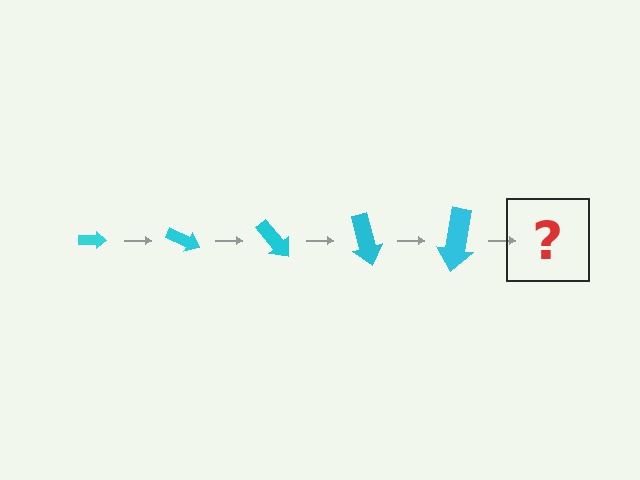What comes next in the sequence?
The next element should be an arrow, larger than the previous one and rotated 125 degrees from the start.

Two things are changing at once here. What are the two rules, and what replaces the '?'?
The two rules are that the arrow grows larger each step and it rotates 25 degrees each step. The '?' should be an arrow, larger than the previous one and rotated 125 degrees from the start.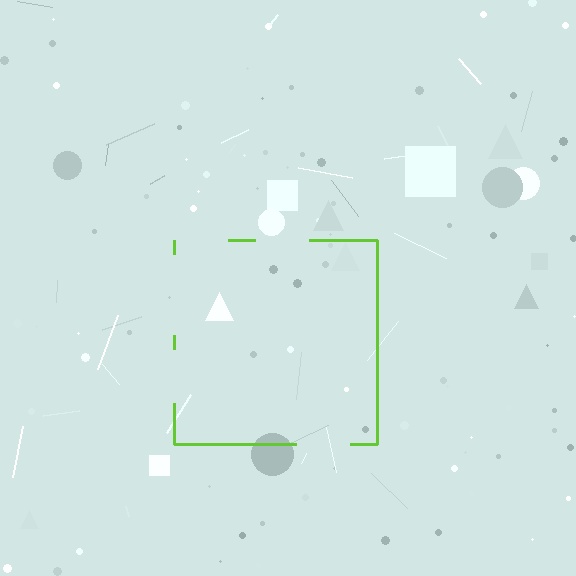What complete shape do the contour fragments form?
The contour fragments form a square.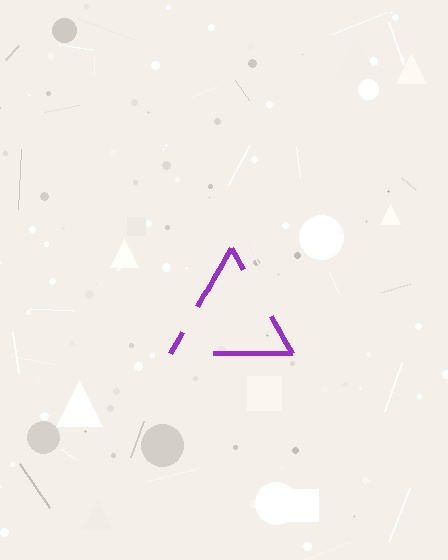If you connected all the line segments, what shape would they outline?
They would outline a triangle.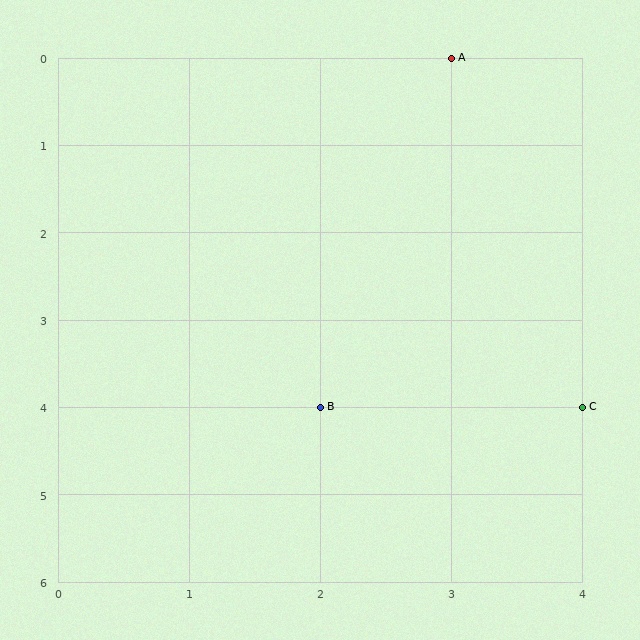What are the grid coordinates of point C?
Point C is at grid coordinates (4, 4).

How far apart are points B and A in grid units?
Points B and A are 1 column and 4 rows apart (about 4.1 grid units diagonally).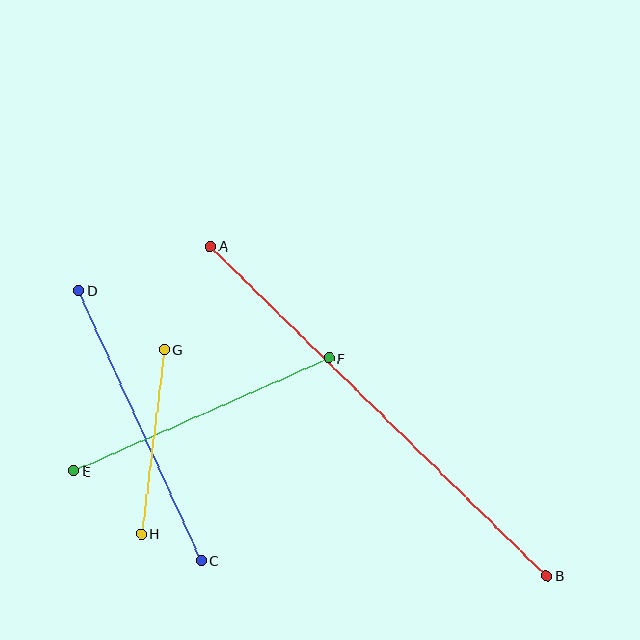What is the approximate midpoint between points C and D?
The midpoint is at approximately (140, 425) pixels.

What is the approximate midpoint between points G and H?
The midpoint is at approximately (153, 442) pixels.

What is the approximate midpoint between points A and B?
The midpoint is at approximately (379, 411) pixels.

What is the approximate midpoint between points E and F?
The midpoint is at approximately (201, 414) pixels.